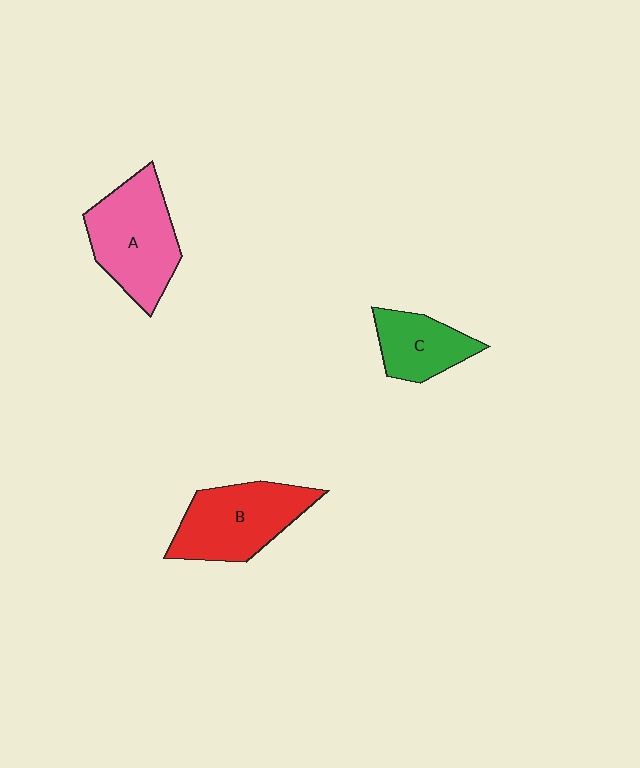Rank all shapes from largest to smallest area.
From largest to smallest: A (pink), B (red), C (green).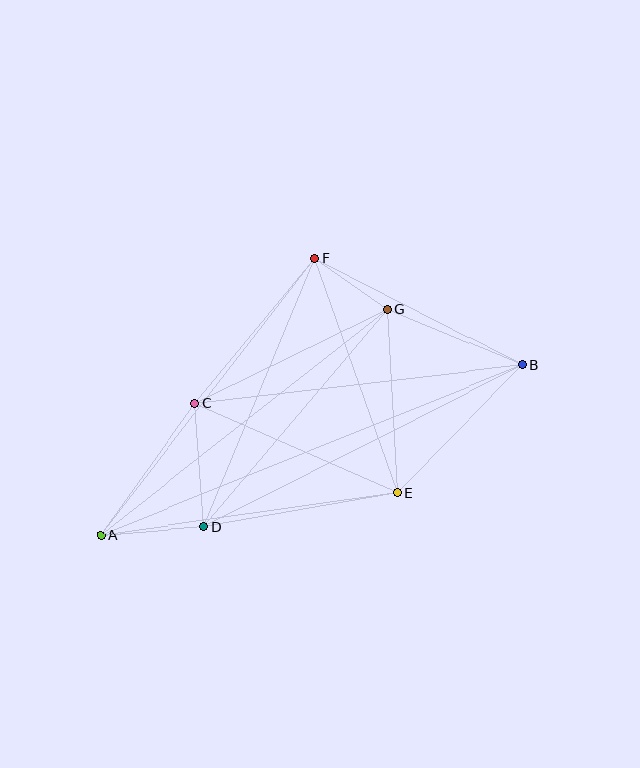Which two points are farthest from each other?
Points A and B are farthest from each other.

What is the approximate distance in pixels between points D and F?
The distance between D and F is approximately 291 pixels.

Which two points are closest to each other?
Points F and G are closest to each other.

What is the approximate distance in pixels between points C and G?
The distance between C and G is approximately 214 pixels.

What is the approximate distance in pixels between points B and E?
The distance between B and E is approximately 179 pixels.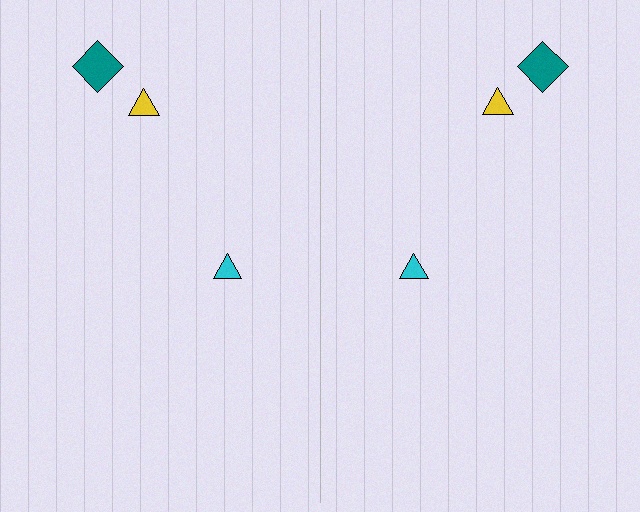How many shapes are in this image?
There are 6 shapes in this image.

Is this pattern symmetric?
Yes, this pattern has bilateral (reflection) symmetry.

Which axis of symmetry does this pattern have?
The pattern has a vertical axis of symmetry running through the center of the image.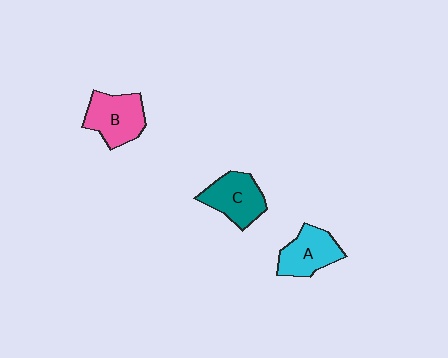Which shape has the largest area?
Shape B (pink).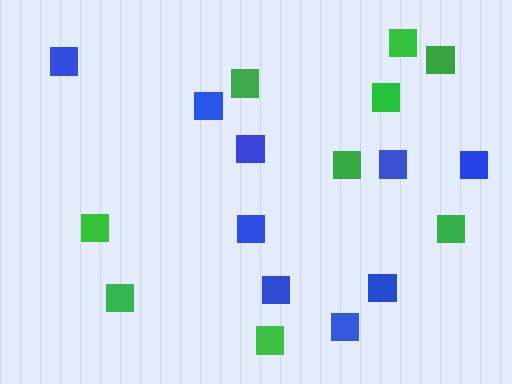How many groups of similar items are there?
There are 2 groups: one group of blue squares (9) and one group of green squares (9).